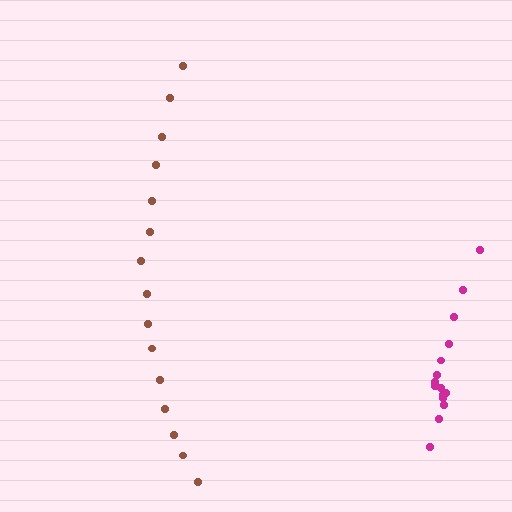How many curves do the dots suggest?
There are 2 distinct paths.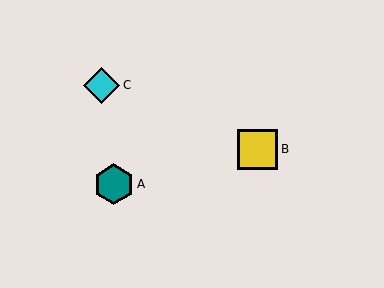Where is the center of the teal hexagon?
The center of the teal hexagon is at (114, 184).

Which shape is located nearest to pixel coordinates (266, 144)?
The yellow square (labeled B) at (258, 149) is nearest to that location.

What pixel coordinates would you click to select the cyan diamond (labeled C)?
Click at (102, 85) to select the cyan diamond C.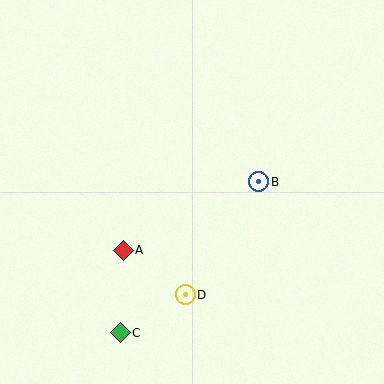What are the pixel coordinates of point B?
Point B is at (259, 182).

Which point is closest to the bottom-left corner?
Point C is closest to the bottom-left corner.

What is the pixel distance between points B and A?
The distance between B and A is 152 pixels.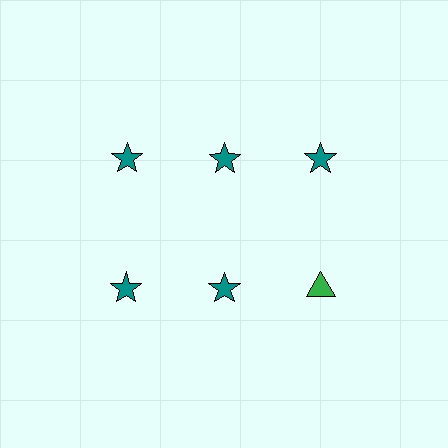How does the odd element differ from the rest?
It differs in both color (green instead of teal) and shape (triangle instead of star).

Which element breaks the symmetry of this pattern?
The green triangle in the second row, center column breaks the symmetry. All other shapes are teal stars.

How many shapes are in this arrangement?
There are 6 shapes arranged in a grid pattern.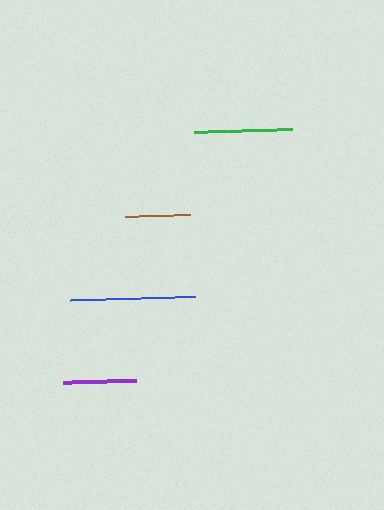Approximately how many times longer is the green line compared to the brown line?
The green line is approximately 1.5 times the length of the brown line.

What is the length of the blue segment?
The blue segment is approximately 125 pixels long.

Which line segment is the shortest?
The brown line is the shortest at approximately 65 pixels.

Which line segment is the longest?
The blue line is the longest at approximately 125 pixels.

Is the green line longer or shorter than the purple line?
The green line is longer than the purple line.